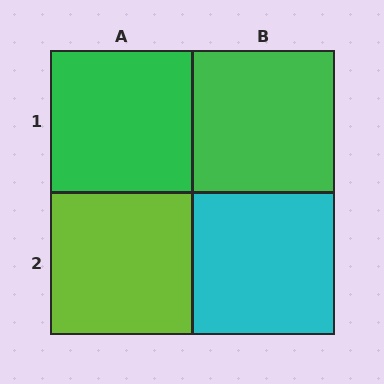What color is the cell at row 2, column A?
Lime.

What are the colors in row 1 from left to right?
Green, green.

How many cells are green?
2 cells are green.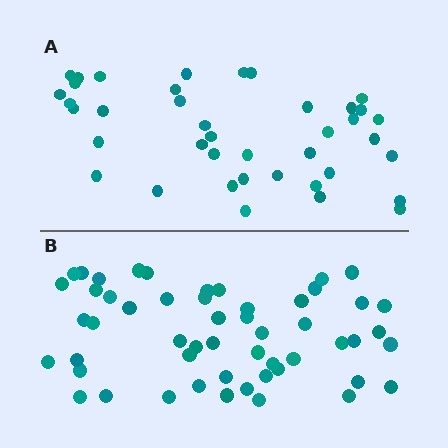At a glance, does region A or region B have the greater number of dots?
Region B (the bottom region) has more dots.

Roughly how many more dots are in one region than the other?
Region B has approximately 15 more dots than region A.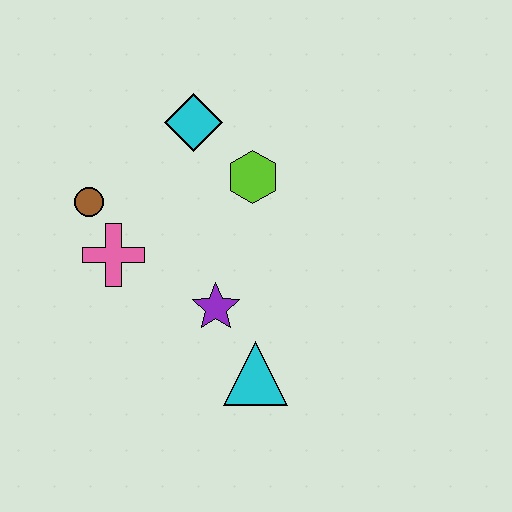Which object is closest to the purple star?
The cyan triangle is closest to the purple star.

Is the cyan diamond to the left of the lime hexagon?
Yes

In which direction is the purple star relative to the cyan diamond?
The purple star is below the cyan diamond.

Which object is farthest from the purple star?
The cyan diamond is farthest from the purple star.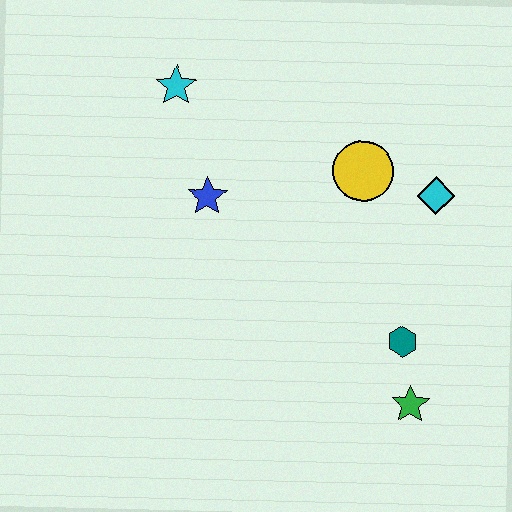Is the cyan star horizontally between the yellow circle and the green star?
No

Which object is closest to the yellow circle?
The cyan diamond is closest to the yellow circle.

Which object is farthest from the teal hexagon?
The cyan star is farthest from the teal hexagon.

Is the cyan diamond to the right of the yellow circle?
Yes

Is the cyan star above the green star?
Yes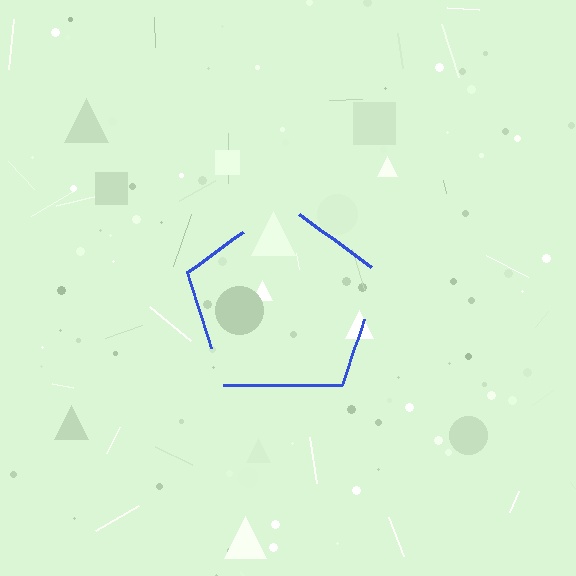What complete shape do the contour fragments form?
The contour fragments form a pentagon.